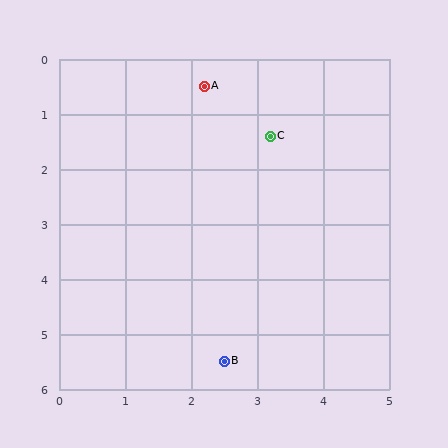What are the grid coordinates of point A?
Point A is at approximately (2.2, 0.5).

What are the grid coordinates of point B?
Point B is at approximately (2.5, 5.5).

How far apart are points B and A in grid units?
Points B and A are about 5.0 grid units apart.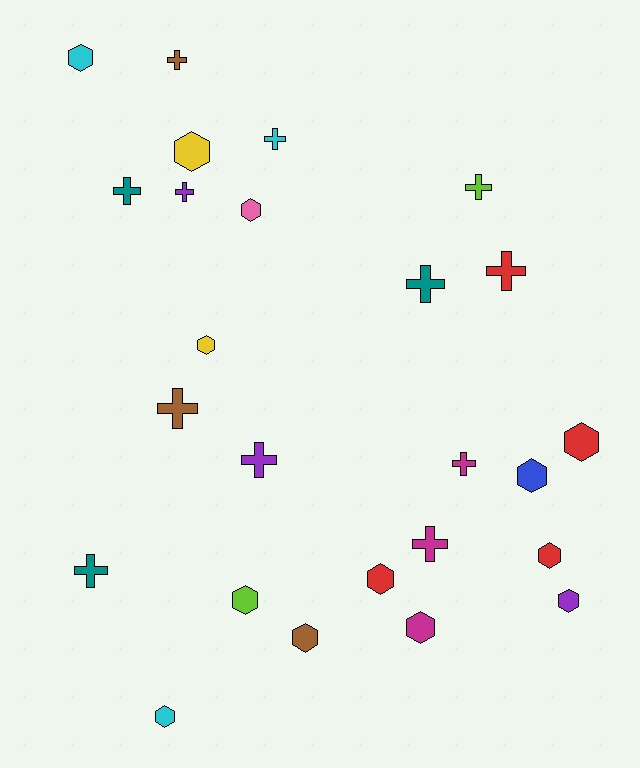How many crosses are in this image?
There are 12 crosses.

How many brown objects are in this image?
There are 3 brown objects.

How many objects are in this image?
There are 25 objects.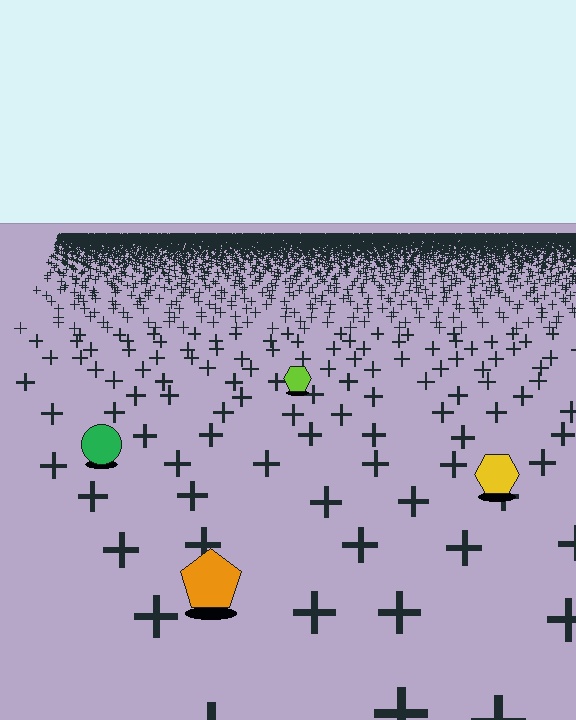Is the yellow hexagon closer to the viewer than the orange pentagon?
No. The orange pentagon is closer — you can tell from the texture gradient: the ground texture is coarser near it.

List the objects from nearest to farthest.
From nearest to farthest: the orange pentagon, the yellow hexagon, the green circle, the lime hexagon.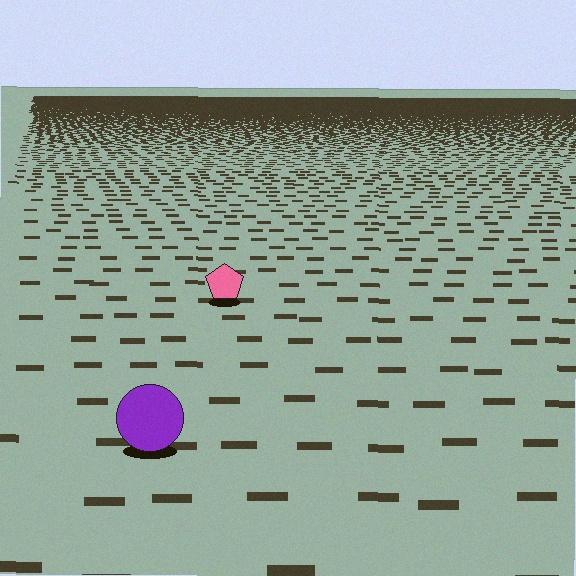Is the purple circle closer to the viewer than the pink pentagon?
Yes. The purple circle is closer — you can tell from the texture gradient: the ground texture is coarser near it.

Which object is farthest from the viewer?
The pink pentagon is farthest from the viewer. It appears smaller and the ground texture around it is denser.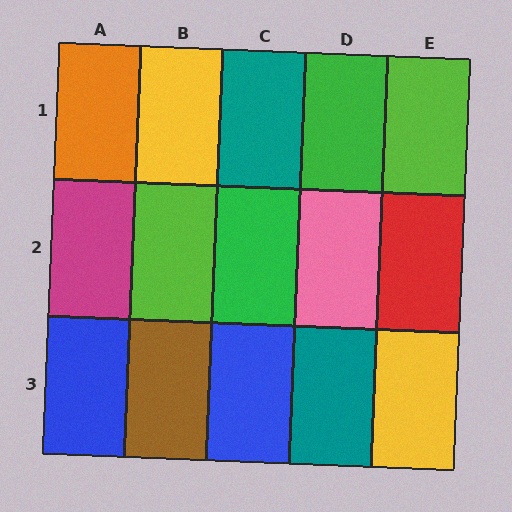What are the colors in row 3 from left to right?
Blue, brown, blue, teal, yellow.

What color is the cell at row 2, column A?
Magenta.